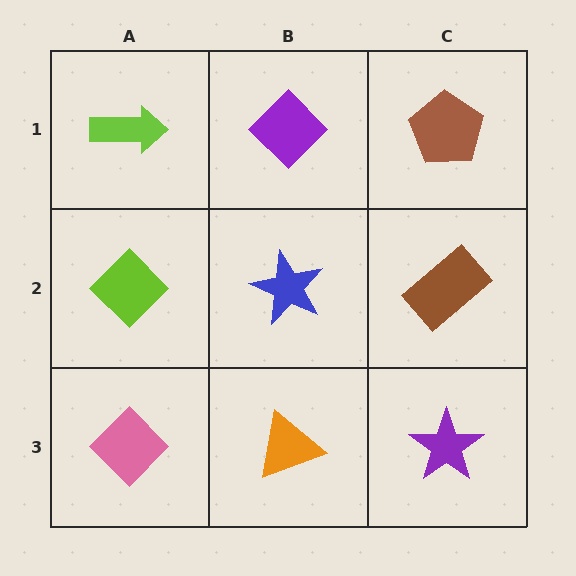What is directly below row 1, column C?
A brown rectangle.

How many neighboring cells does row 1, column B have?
3.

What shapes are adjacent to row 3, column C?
A brown rectangle (row 2, column C), an orange triangle (row 3, column B).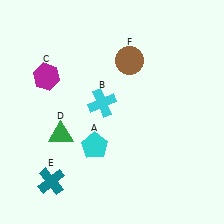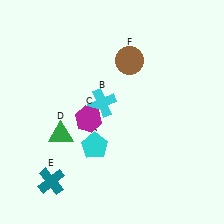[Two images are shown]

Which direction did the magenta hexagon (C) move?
The magenta hexagon (C) moved down.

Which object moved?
The magenta hexagon (C) moved down.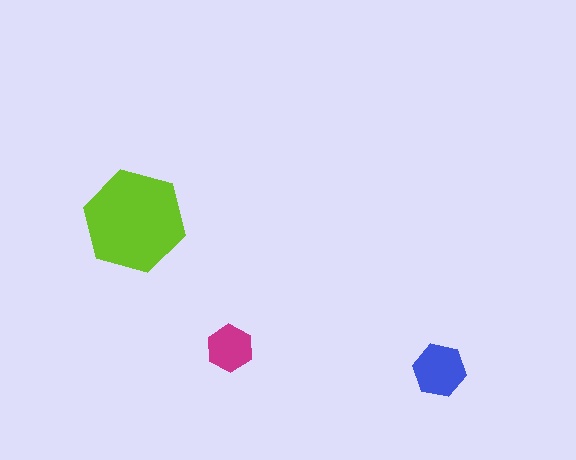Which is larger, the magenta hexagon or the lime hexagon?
The lime one.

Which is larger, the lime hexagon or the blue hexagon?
The lime one.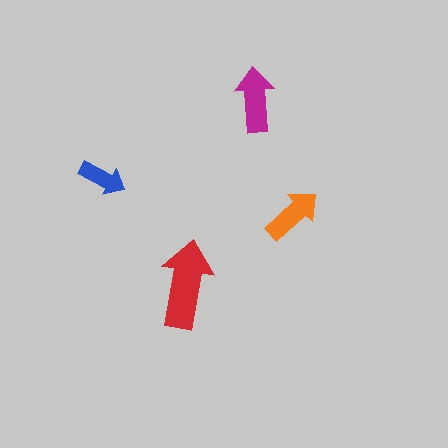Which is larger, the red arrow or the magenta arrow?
The red one.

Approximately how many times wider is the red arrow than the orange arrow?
About 1.5 times wider.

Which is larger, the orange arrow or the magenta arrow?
The magenta one.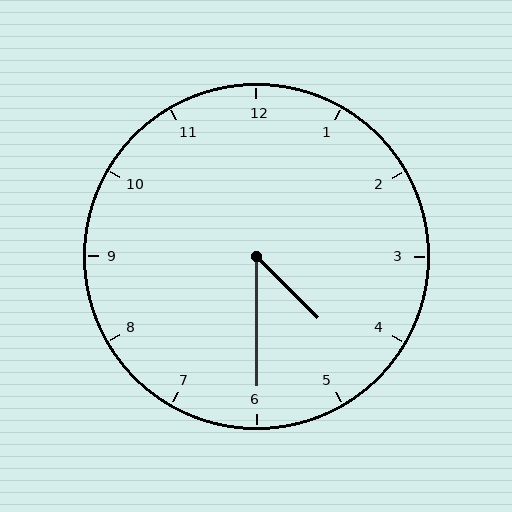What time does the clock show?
4:30.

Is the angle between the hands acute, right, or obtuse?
It is acute.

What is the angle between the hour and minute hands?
Approximately 45 degrees.